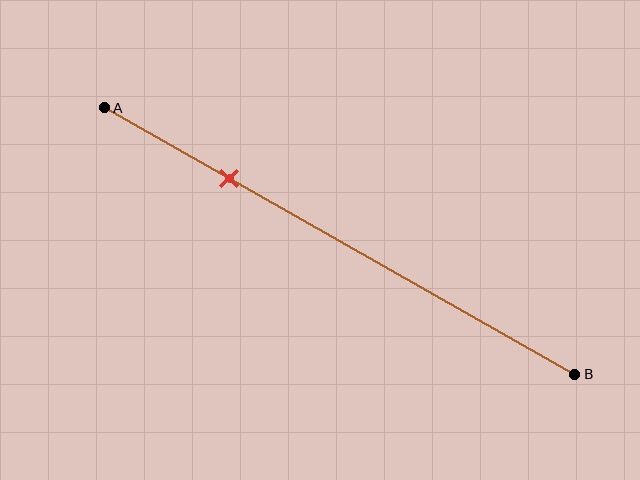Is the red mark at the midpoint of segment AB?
No, the mark is at about 25% from A, not at the 50% midpoint.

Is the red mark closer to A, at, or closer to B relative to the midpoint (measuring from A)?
The red mark is closer to point A than the midpoint of segment AB.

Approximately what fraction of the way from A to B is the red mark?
The red mark is approximately 25% of the way from A to B.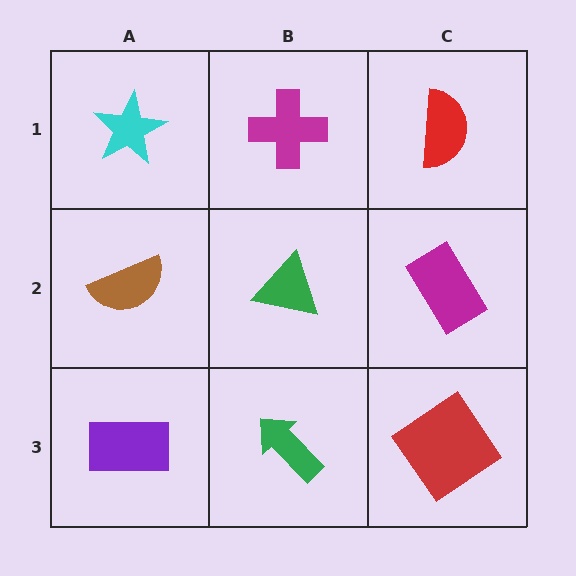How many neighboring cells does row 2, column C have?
3.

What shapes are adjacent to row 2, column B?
A magenta cross (row 1, column B), a green arrow (row 3, column B), a brown semicircle (row 2, column A), a magenta rectangle (row 2, column C).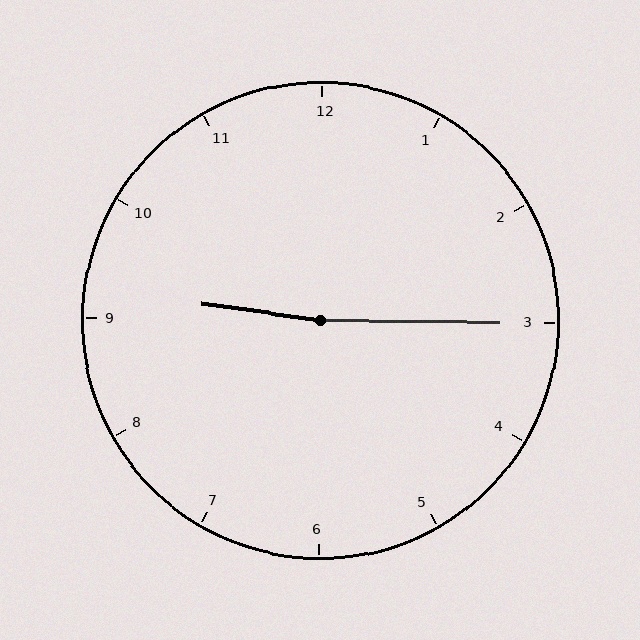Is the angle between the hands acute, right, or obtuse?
It is obtuse.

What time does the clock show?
9:15.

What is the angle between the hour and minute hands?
Approximately 172 degrees.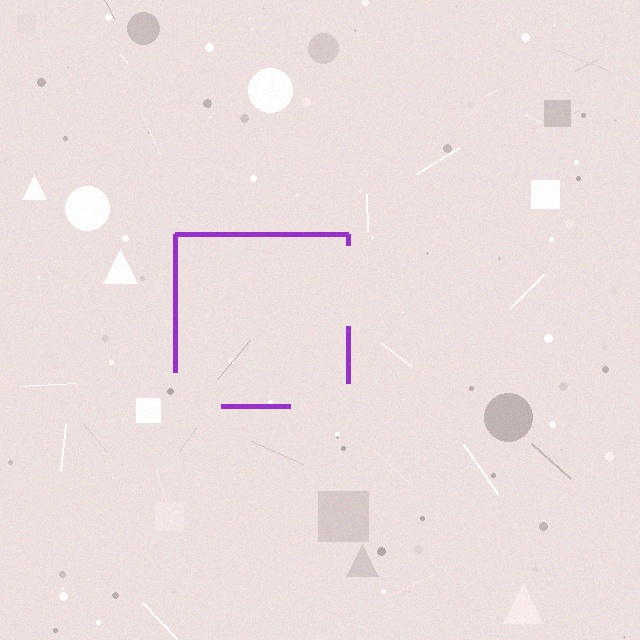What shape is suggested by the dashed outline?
The dashed outline suggests a square.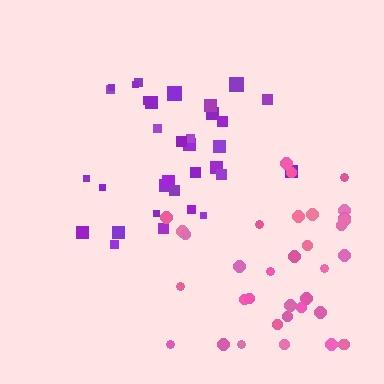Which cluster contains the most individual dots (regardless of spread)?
Pink (35).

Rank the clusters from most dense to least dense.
purple, pink.